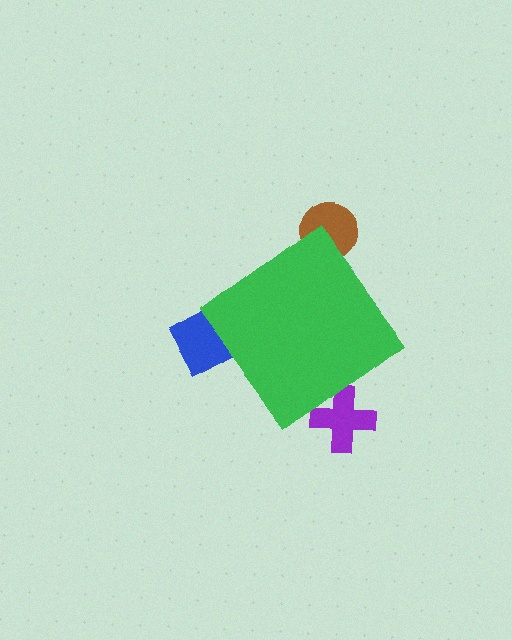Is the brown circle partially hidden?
Yes, the brown circle is partially hidden behind the green diamond.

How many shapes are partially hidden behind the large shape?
3 shapes are partially hidden.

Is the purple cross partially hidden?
Yes, the purple cross is partially hidden behind the green diamond.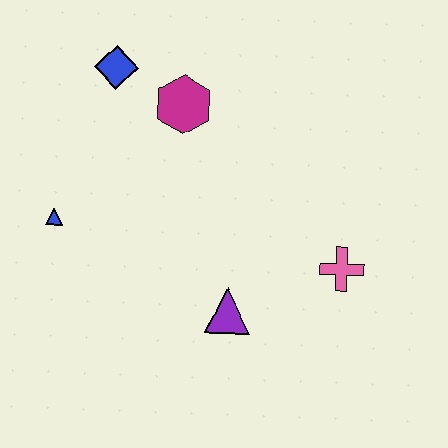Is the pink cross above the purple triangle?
Yes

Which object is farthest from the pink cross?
The blue diamond is farthest from the pink cross.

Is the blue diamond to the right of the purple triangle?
No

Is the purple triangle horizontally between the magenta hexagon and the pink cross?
Yes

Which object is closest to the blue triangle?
The blue diamond is closest to the blue triangle.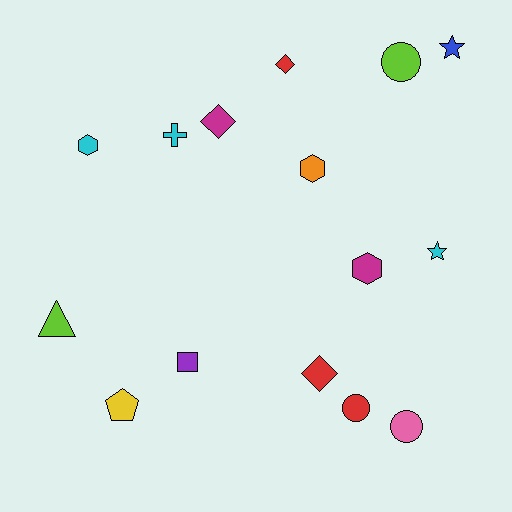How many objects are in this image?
There are 15 objects.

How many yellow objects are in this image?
There is 1 yellow object.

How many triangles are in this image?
There is 1 triangle.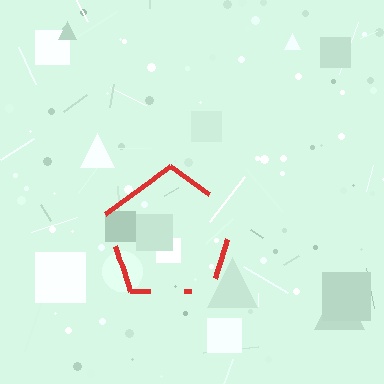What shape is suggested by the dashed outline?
The dashed outline suggests a pentagon.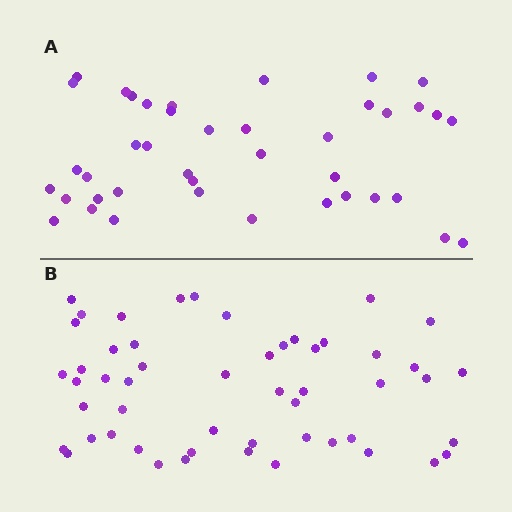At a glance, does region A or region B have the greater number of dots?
Region B (the bottom region) has more dots.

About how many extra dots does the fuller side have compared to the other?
Region B has roughly 12 or so more dots than region A.